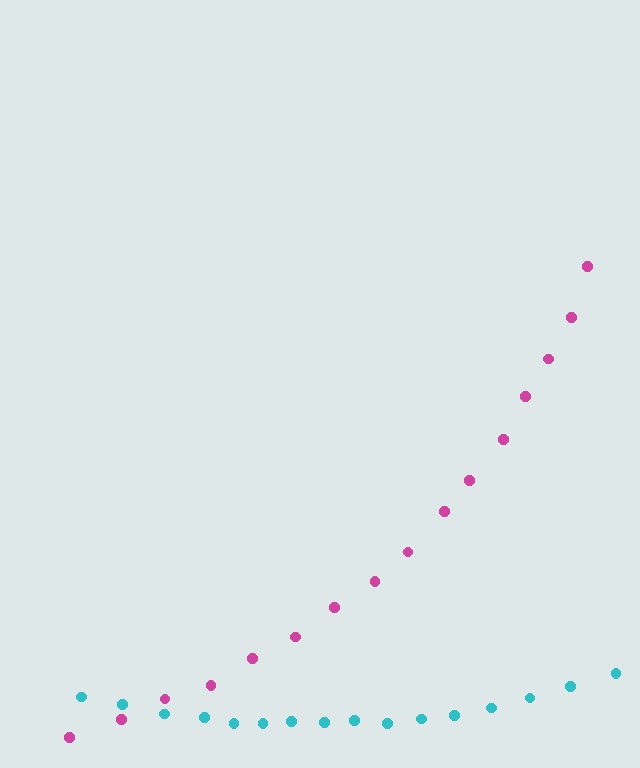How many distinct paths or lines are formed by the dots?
There are 2 distinct paths.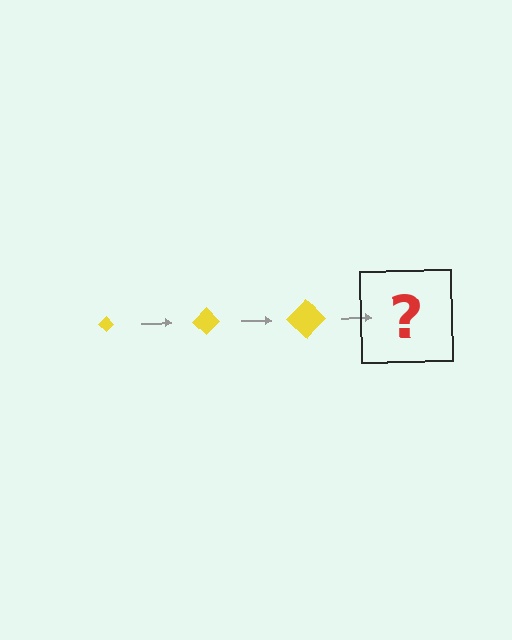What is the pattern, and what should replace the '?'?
The pattern is that the diamond gets progressively larger each step. The '?' should be a yellow diamond, larger than the previous one.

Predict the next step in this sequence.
The next step is a yellow diamond, larger than the previous one.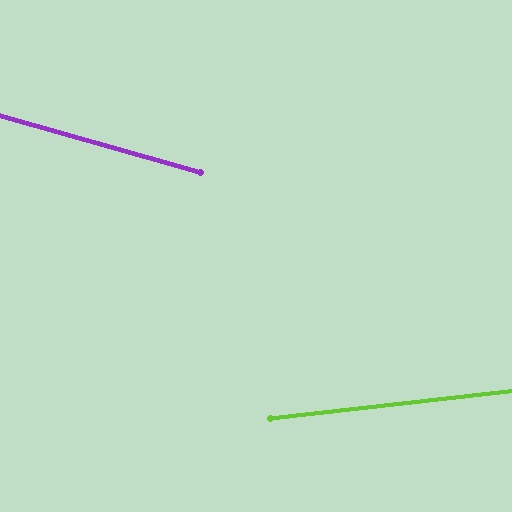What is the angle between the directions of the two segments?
Approximately 22 degrees.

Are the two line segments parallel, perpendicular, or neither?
Neither parallel nor perpendicular — they differ by about 22°.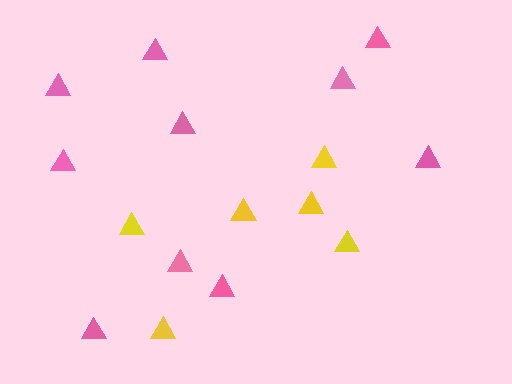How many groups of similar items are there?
There are 2 groups: one group of pink triangles (10) and one group of yellow triangles (6).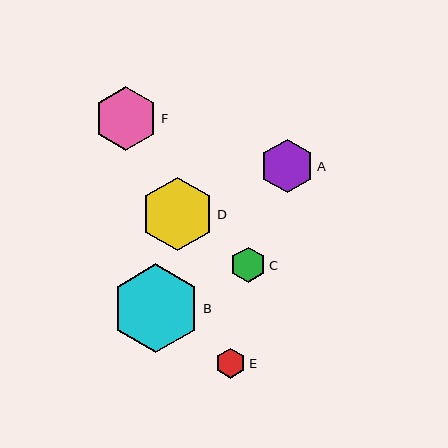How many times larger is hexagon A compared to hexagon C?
Hexagon A is approximately 1.5 times the size of hexagon C.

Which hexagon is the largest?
Hexagon B is the largest with a size of approximately 89 pixels.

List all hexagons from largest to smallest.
From largest to smallest: B, D, F, A, C, E.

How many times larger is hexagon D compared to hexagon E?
Hexagon D is approximately 2.4 times the size of hexagon E.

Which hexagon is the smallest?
Hexagon E is the smallest with a size of approximately 30 pixels.